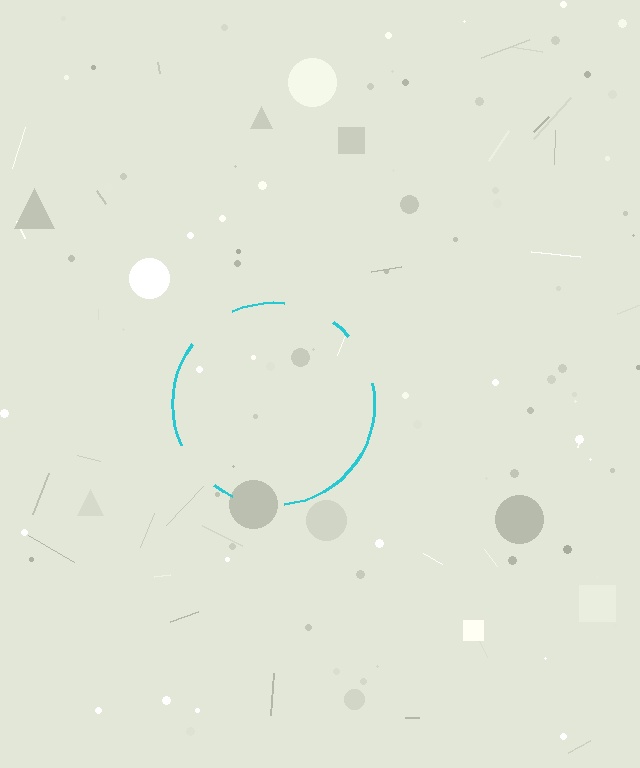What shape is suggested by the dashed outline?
The dashed outline suggests a circle.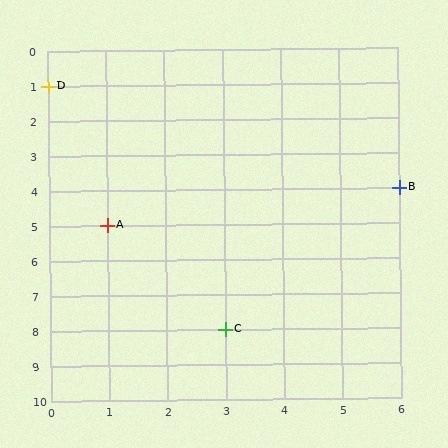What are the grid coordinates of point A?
Point A is at grid coordinates (1, 5).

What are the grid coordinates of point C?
Point C is at grid coordinates (3, 8).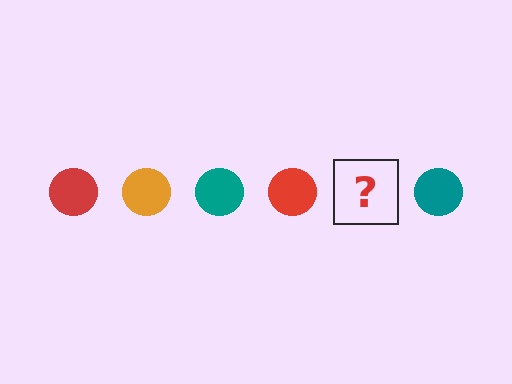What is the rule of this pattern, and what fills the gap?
The rule is that the pattern cycles through red, orange, teal circles. The gap should be filled with an orange circle.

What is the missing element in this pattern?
The missing element is an orange circle.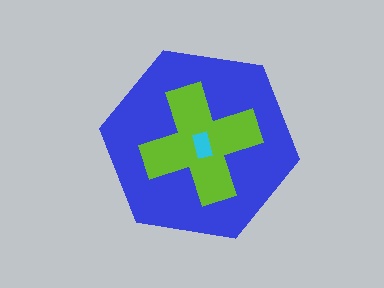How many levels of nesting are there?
3.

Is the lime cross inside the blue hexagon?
Yes.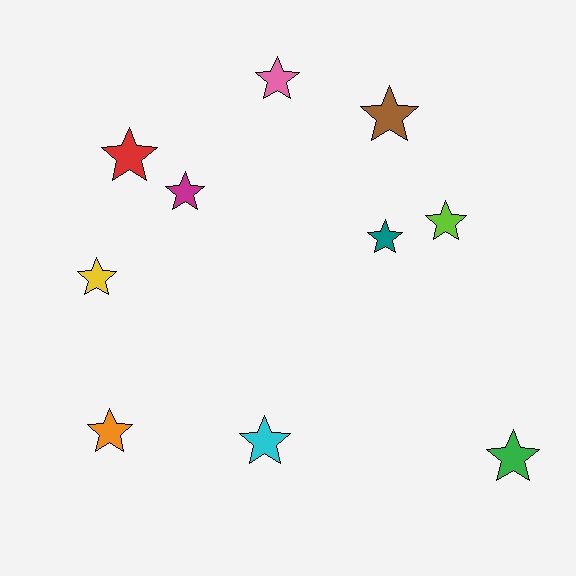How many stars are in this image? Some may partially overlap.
There are 10 stars.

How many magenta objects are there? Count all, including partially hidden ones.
There is 1 magenta object.